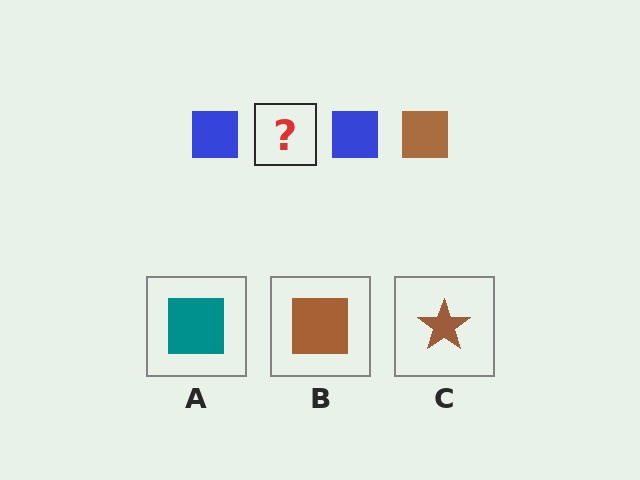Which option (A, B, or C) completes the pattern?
B.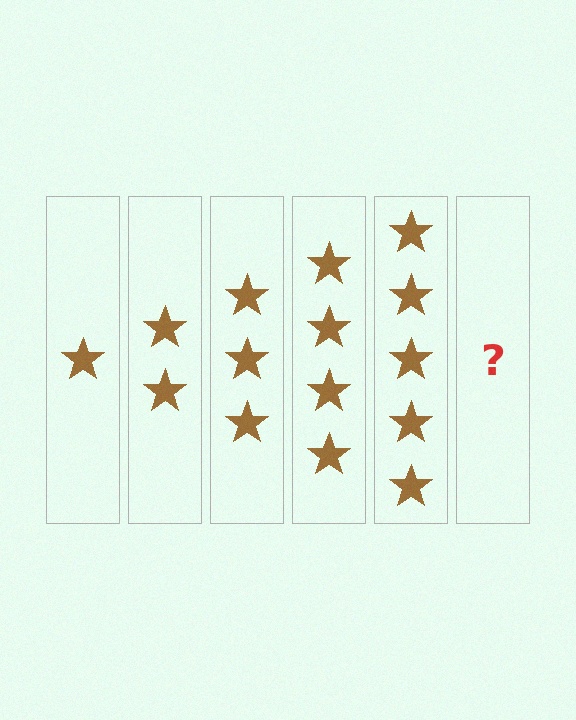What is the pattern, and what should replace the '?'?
The pattern is that each step adds one more star. The '?' should be 6 stars.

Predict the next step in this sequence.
The next step is 6 stars.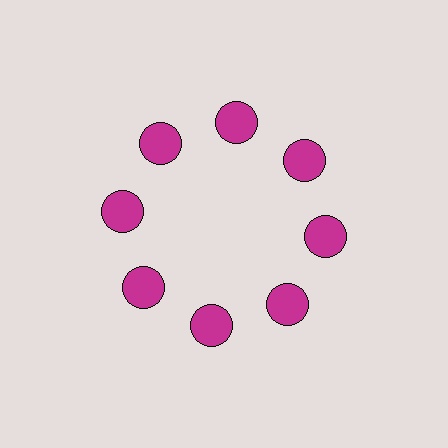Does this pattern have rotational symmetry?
Yes, this pattern has 8-fold rotational symmetry. It looks the same after rotating 45 degrees around the center.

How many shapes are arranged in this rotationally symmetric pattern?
There are 8 shapes, arranged in 8 groups of 1.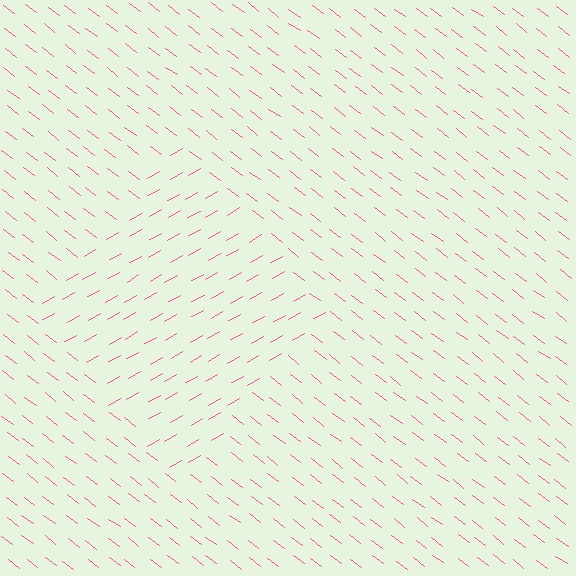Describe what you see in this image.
The image is filled with small pink line segments. A diamond region in the image has lines oriented differently from the surrounding lines, creating a visible texture boundary.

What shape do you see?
I see a diamond.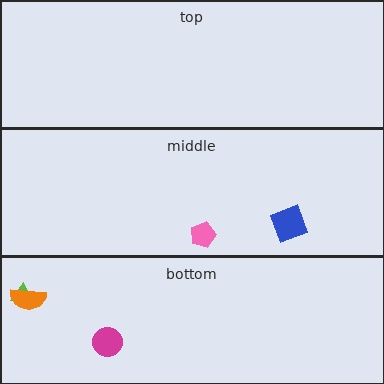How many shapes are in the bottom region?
3.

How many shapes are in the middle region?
2.